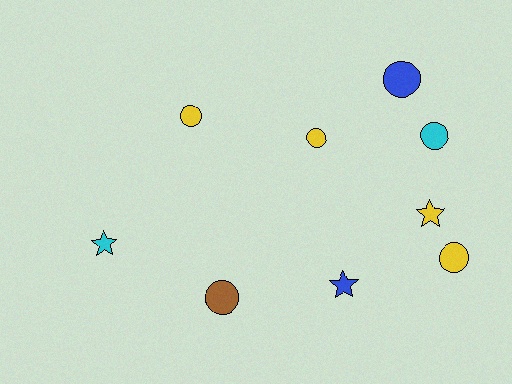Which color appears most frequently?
Yellow, with 4 objects.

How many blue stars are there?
There is 1 blue star.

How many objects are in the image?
There are 9 objects.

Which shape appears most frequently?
Circle, with 6 objects.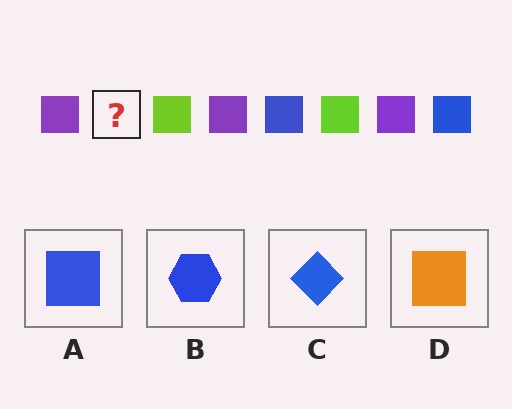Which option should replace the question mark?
Option A.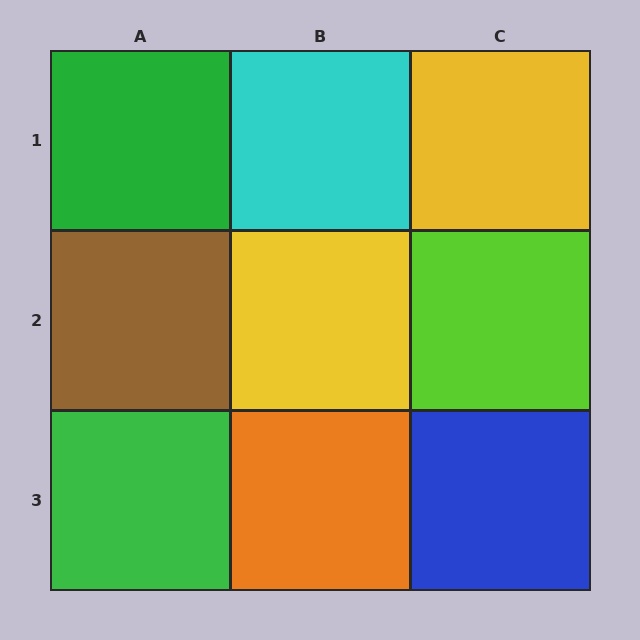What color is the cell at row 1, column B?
Cyan.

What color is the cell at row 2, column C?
Lime.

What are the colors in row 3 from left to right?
Green, orange, blue.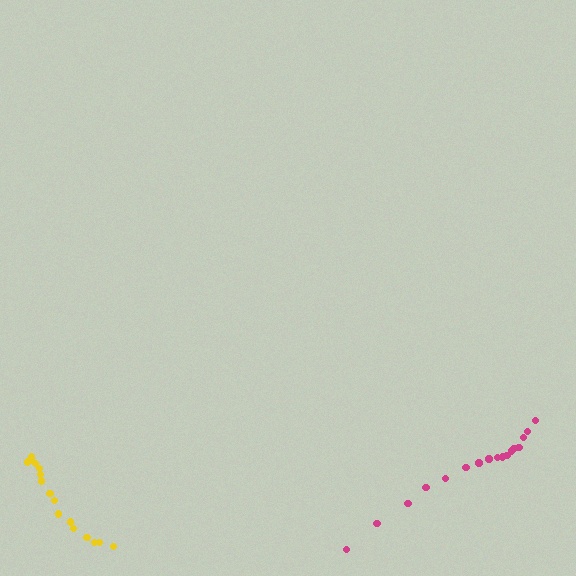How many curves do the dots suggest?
There are 2 distinct paths.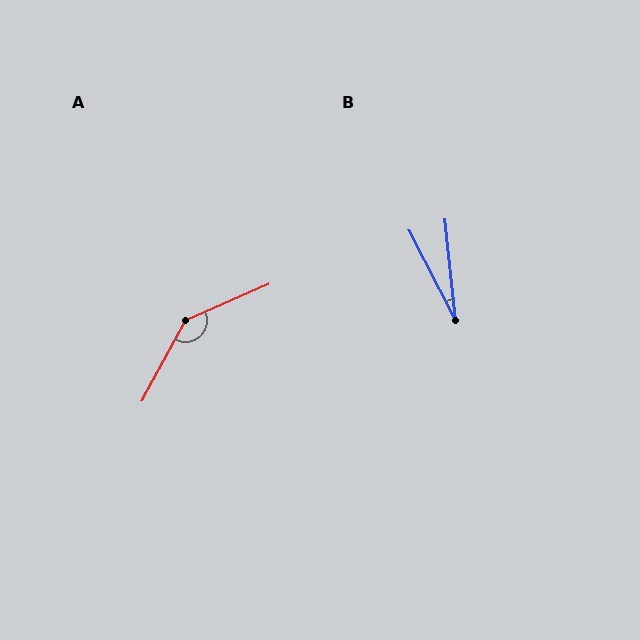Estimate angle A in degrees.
Approximately 142 degrees.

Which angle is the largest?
A, at approximately 142 degrees.